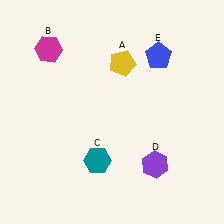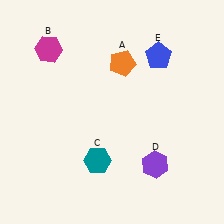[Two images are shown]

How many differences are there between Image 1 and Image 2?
There is 1 difference between the two images.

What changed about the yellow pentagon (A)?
In Image 1, A is yellow. In Image 2, it changed to orange.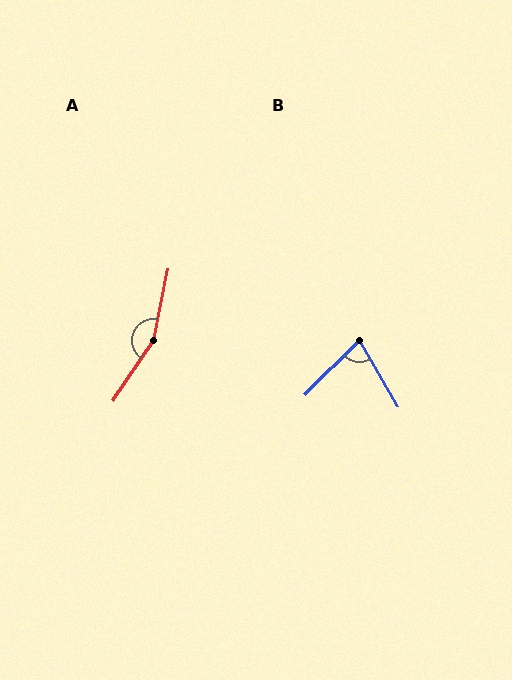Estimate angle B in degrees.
Approximately 76 degrees.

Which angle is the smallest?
B, at approximately 76 degrees.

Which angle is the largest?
A, at approximately 157 degrees.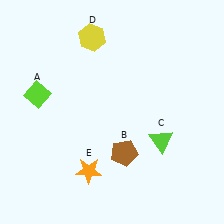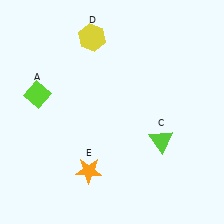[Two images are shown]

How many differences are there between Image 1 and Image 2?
There is 1 difference between the two images.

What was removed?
The brown pentagon (B) was removed in Image 2.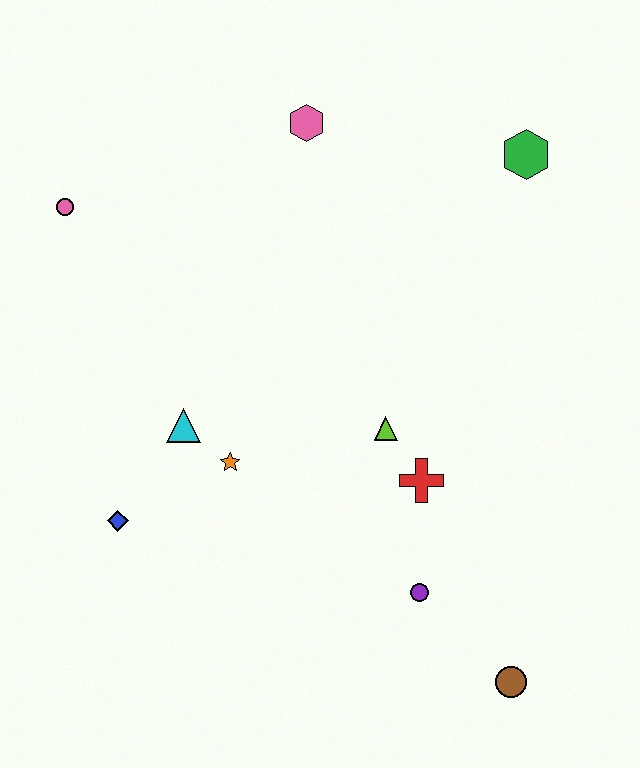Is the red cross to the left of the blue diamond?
No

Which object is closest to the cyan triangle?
The orange star is closest to the cyan triangle.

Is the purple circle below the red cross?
Yes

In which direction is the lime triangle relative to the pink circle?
The lime triangle is to the right of the pink circle.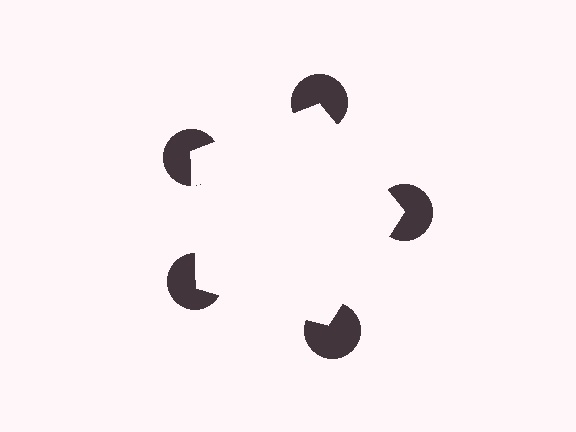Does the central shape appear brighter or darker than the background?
It typically appears slightly brighter than the background, even though no actual brightness change is drawn.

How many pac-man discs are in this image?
There are 5 — one at each vertex of the illusory pentagon.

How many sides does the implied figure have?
5 sides.